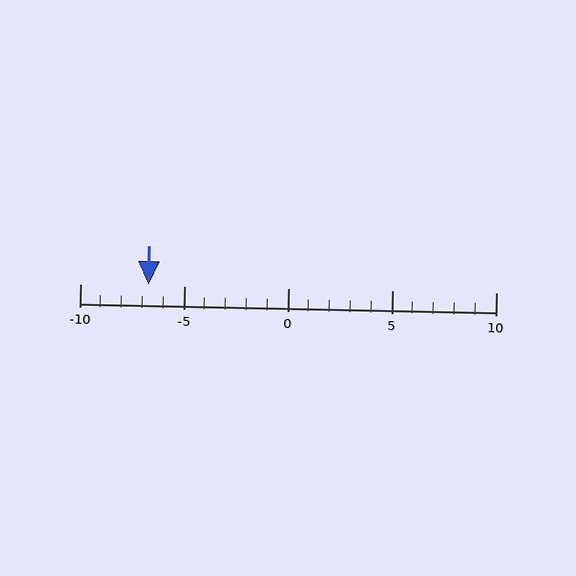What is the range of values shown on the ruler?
The ruler shows values from -10 to 10.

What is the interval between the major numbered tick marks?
The major tick marks are spaced 5 units apart.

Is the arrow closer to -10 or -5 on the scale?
The arrow is closer to -5.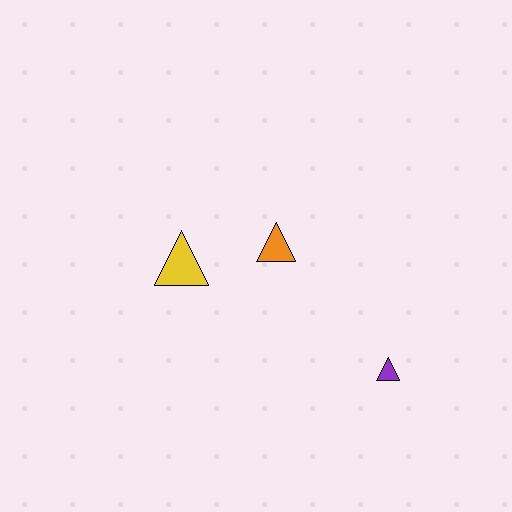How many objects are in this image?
There are 3 objects.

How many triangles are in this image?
There are 3 triangles.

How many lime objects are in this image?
There are no lime objects.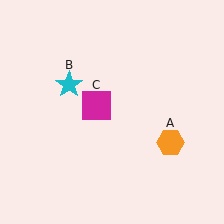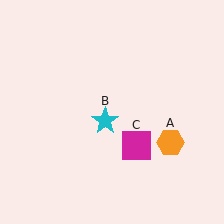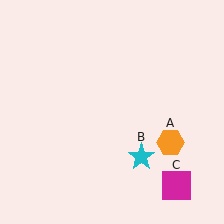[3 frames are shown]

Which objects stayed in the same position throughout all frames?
Orange hexagon (object A) remained stationary.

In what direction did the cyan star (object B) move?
The cyan star (object B) moved down and to the right.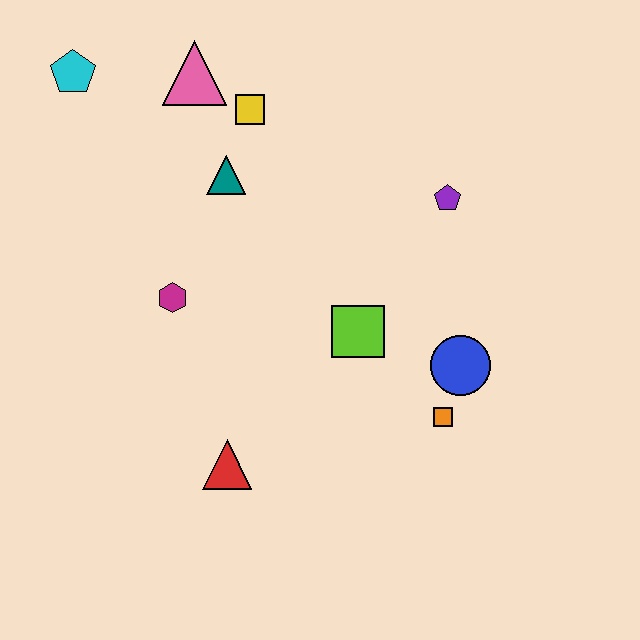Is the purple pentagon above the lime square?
Yes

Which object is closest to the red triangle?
The magenta hexagon is closest to the red triangle.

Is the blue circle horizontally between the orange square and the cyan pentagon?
No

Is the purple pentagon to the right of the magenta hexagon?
Yes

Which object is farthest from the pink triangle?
The orange square is farthest from the pink triangle.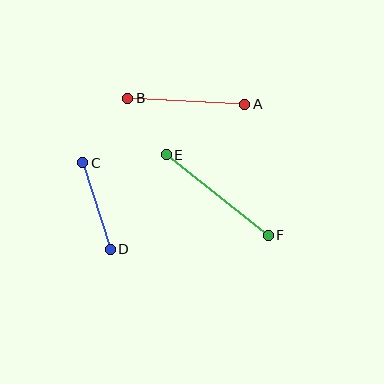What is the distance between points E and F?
The distance is approximately 130 pixels.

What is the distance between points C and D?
The distance is approximately 91 pixels.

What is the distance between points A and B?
The distance is approximately 117 pixels.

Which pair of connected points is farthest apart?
Points E and F are farthest apart.